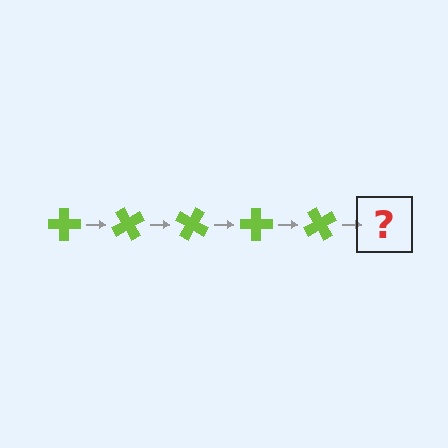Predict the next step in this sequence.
The next step is a lime cross rotated 300 degrees.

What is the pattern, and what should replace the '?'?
The pattern is that the cross rotates 60 degrees each step. The '?' should be a lime cross rotated 300 degrees.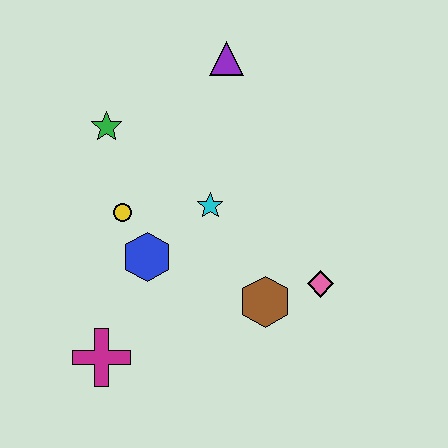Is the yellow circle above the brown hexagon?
Yes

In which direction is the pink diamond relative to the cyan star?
The pink diamond is to the right of the cyan star.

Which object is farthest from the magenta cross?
The purple triangle is farthest from the magenta cross.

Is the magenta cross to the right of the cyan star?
No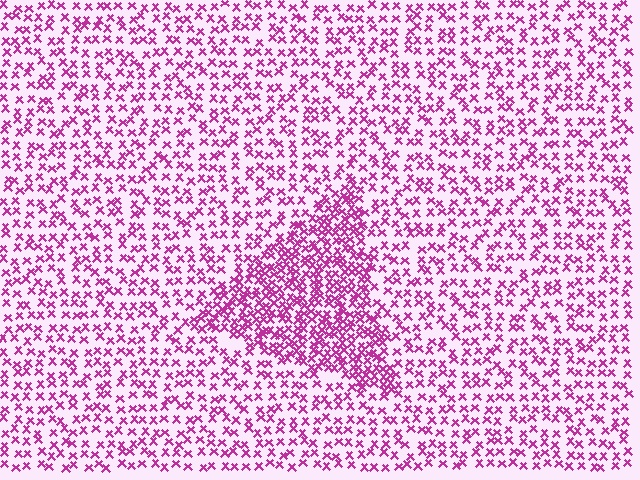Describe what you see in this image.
The image contains small magenta elements arranged at two different densities. A triangle-shaped region is visible where the elements are more densely packed than the surrounding area.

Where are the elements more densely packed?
The elements are more densely packed inside the triangle boundary.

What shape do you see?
I see a triangle.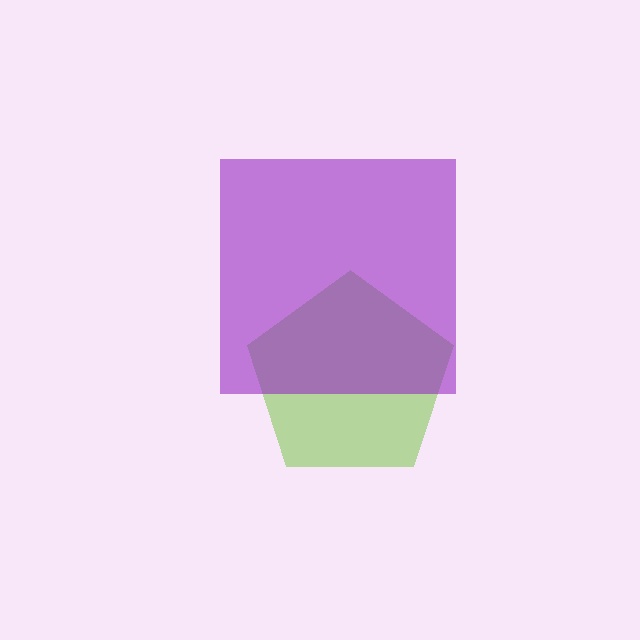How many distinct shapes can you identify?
There are 2 distinct shapes: a lime pentagon, a purple square.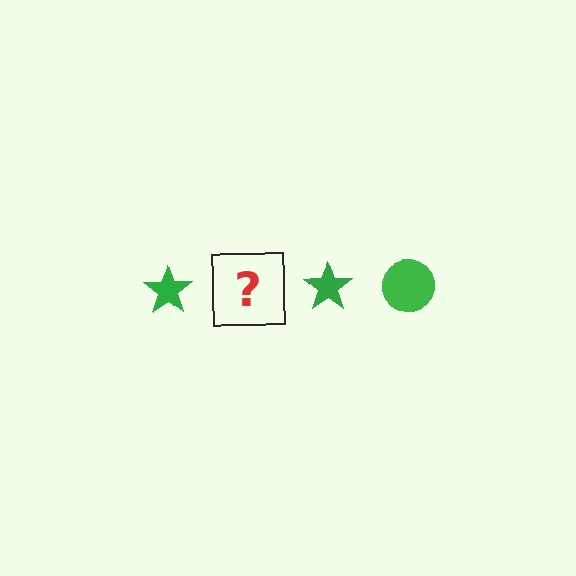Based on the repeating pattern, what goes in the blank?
The blank should be a green circle.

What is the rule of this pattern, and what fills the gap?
The rule is that the pattern cycles through star, circle shapes in green. The gap should be filled with a green circle.